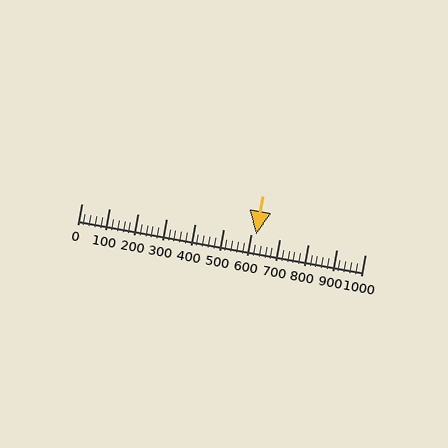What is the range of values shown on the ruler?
The ruler shows values from 0 to 1000.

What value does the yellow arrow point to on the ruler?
The yellow arrow points to approximately 616.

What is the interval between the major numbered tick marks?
The major tick marks are spaced 100 units apart.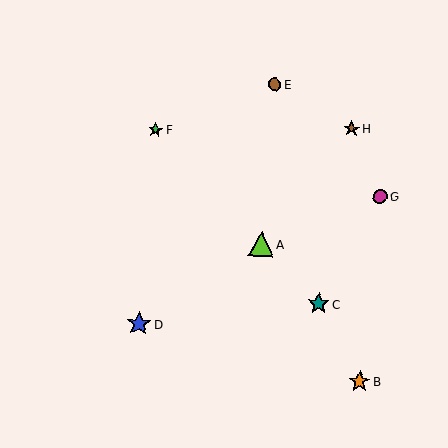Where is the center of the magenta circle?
The center of the magenta circle is at (380, 196).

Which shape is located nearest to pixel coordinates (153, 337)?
The blue star (labeled D) at (139, 324) is nearest to that location.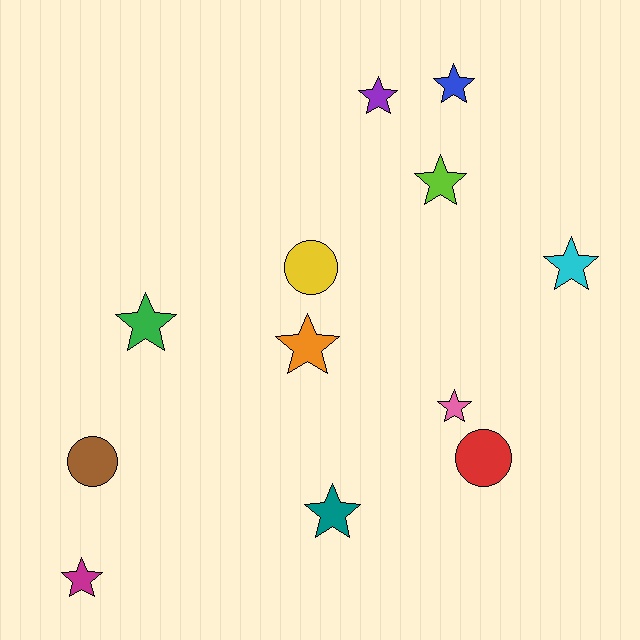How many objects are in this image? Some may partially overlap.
There are 12 objects.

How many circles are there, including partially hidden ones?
There are 3 circles.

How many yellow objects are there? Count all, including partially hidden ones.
There is 1 yellow object.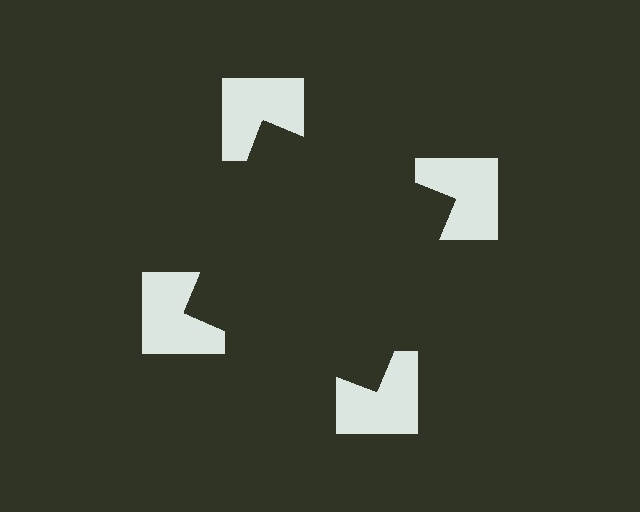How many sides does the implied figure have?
4 sides.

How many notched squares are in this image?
There are 4 — one at each vertex of the illusory square.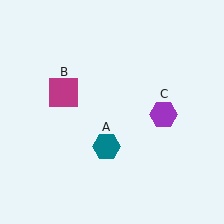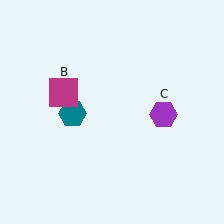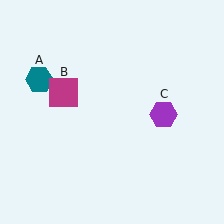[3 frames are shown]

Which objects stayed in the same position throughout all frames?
Magenta square (object B) and purple hexagon (object C) remained stationary.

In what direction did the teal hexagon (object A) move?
The teal hexagon (object A) moved up and to the left.